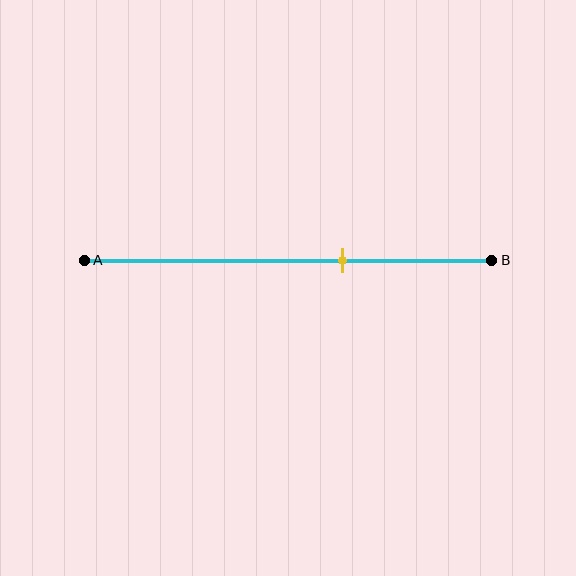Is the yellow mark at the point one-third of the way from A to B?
No, the mark is at about 65% from A, not at the 33% one-third point.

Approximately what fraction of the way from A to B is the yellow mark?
The yellow mark is approximately 65% of the way from A to B.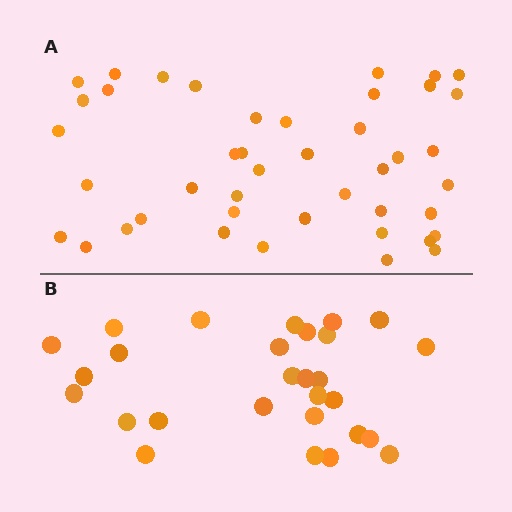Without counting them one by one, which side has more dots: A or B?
Region A (the top region) has more dots.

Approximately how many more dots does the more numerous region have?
Region A has approximately 15 more dots than region B.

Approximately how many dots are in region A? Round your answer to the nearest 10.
About 40 dots. (The exact count is 43, which rounds to 40.)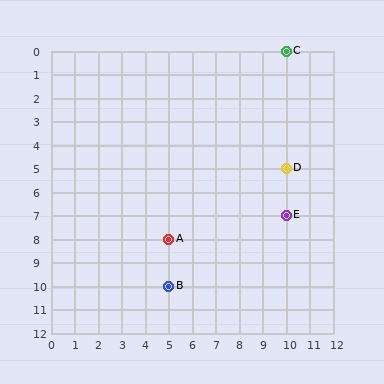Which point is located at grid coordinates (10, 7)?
Point E is at (10, 7).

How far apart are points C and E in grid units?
Points C and E are 7 rows apart.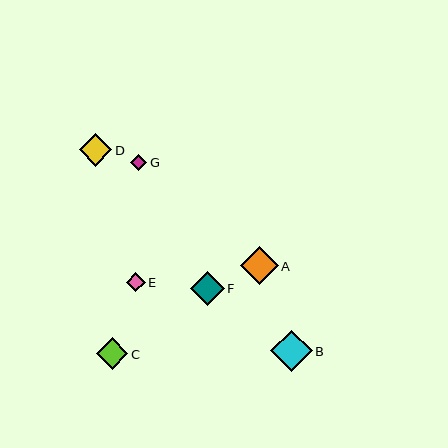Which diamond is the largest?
Diamond B is the largest with a size of approximately 41 pixels.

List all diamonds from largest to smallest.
From largest to smallest: B, A, F, D, C, E, G.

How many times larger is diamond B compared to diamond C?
Diamond B is approximately 1.3 times the size of diamond C.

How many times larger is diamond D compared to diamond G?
Diamond D is approximately 2.0 times the size of diamond G.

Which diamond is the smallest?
Diamond G is the smallest with a size of approximately 16 pixels.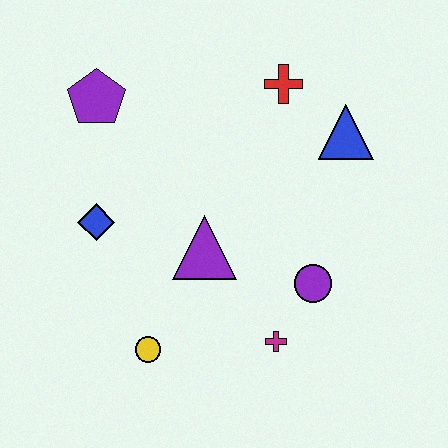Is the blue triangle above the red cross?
No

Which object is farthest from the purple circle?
The purple pentagon is farthest from the purple circle.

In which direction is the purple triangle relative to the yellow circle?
The purple triangle is above the yellow circle.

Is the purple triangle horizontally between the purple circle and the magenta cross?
No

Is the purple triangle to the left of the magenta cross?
Yes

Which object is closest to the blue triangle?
The red cross is closest to the blue triangle.